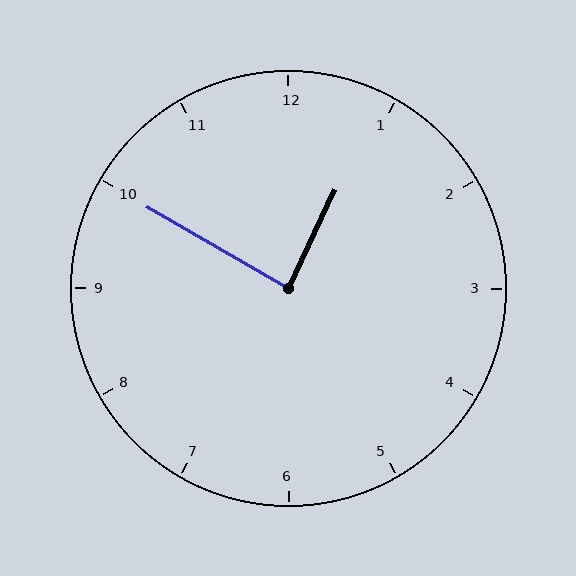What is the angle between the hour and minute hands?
Approximately 85 degrees.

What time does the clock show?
12:50.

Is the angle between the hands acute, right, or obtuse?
It is right.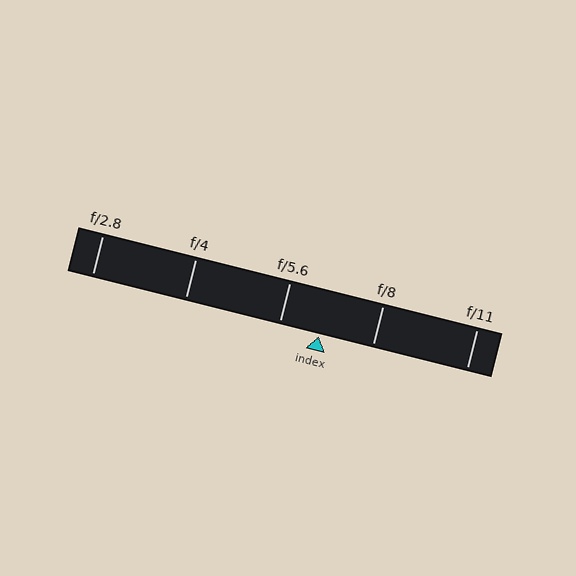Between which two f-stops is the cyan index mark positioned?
The index mark is between f/5.6 and f/8.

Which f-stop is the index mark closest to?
The index mark is closest to f/5.6.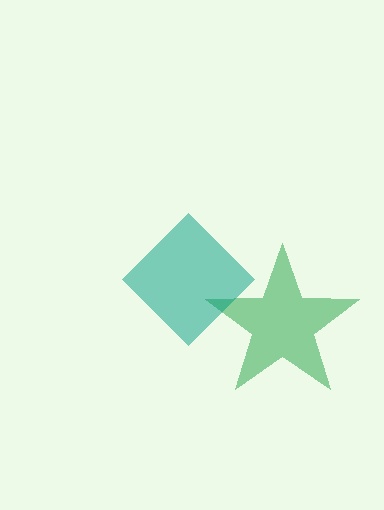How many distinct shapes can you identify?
There are 2 distinct shapes: a green star, a teal diamond.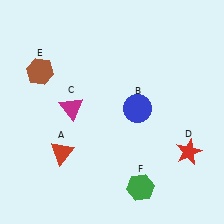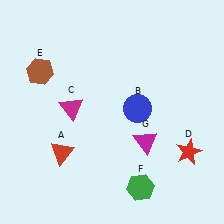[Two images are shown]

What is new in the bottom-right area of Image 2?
A magenta triangle (G) was added in the bottom-right area of Image 2.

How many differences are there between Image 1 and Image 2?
There is 1 difference between the two images.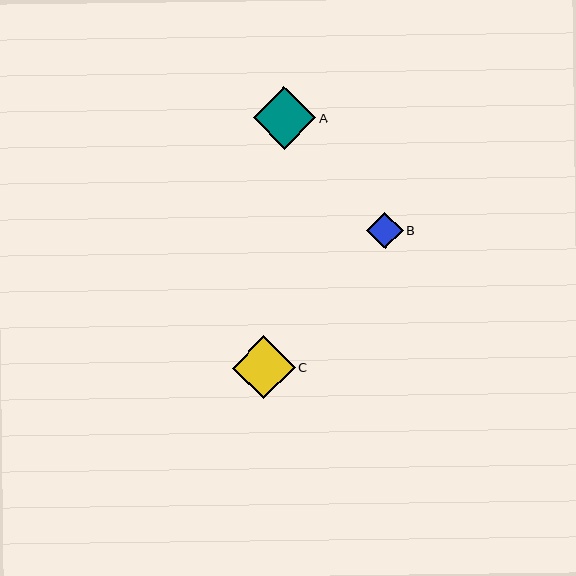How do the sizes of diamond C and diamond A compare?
Diamond C and diamond A are approximately the same size.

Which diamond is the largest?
Diamond C is the largest with a size of approximately 63 pixels.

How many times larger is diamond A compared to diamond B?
Diamond A is approximately 1.7 times the size of diamond B.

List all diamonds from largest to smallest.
From largest to smallest: C, A, B.